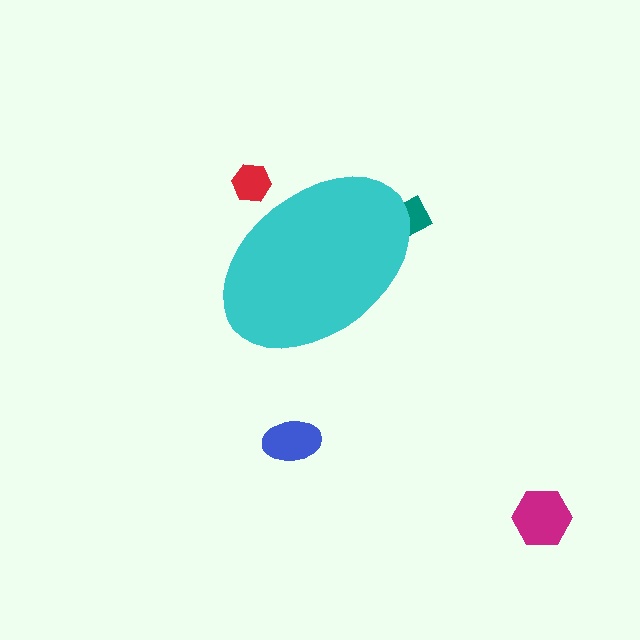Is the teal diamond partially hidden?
Yes, the teal diamond is partially hidden behind the cyan ellipse.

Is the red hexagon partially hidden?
Yes, the red hexagon is partially hidden behind the cyan ellipse.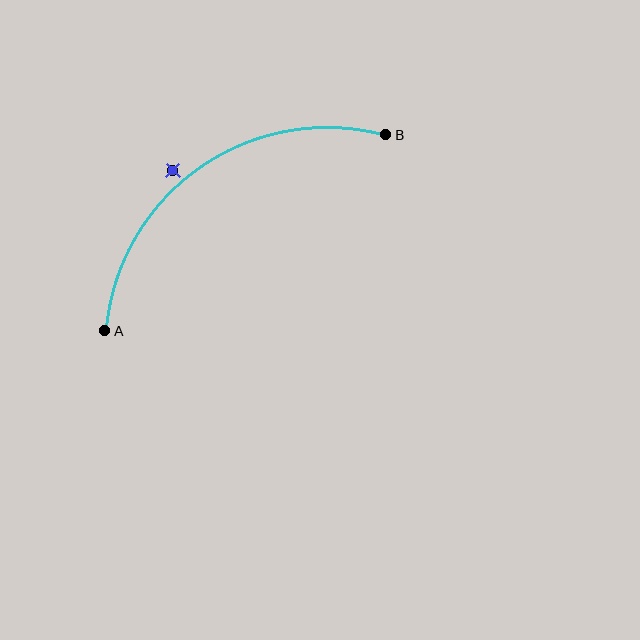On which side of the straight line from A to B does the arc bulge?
The arc bulges above and to the left of the straight line connecting A and B.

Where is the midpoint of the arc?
The arc midpoint is the point on the curve farthest from the straight line joining A and B. It sits above and to the left of that line.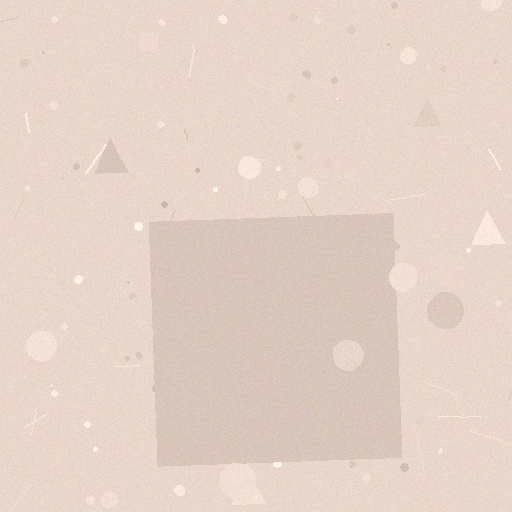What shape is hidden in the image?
A square is hidden in the image.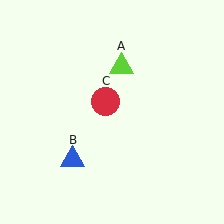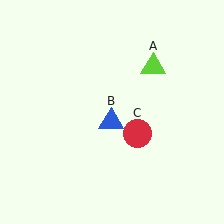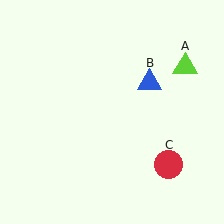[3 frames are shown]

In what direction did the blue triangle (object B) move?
The blue triangle (object B) moved up and to the right.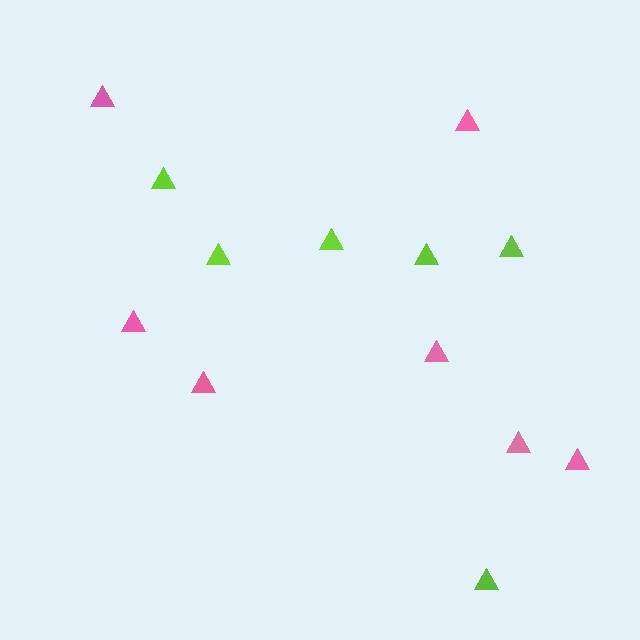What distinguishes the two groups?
There are 2 groups: one group of pink triangles (7) and one group of lime triangles (6).